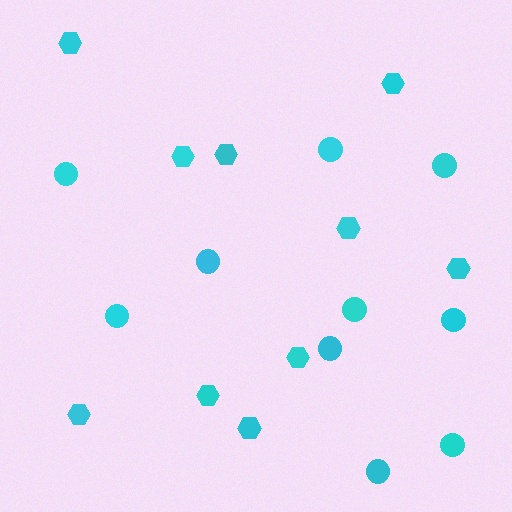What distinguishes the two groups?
There are 2 groups: one group of circles (10) and one group of hexagons (10).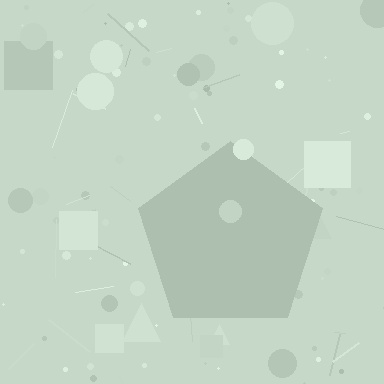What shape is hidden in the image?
A pentagon is hidden in the image.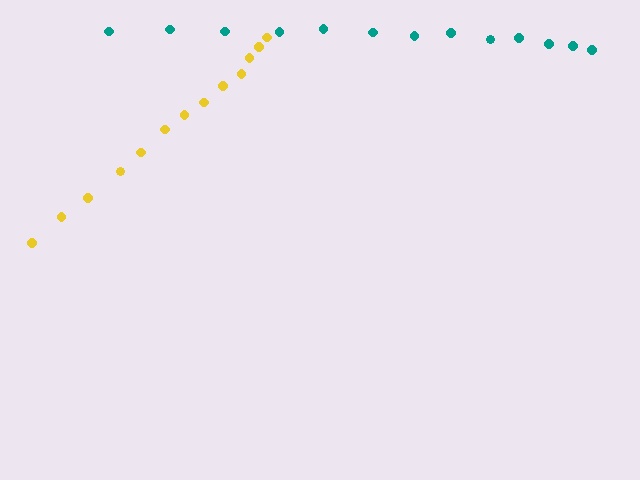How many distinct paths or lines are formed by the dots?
There are 2 distinct paths.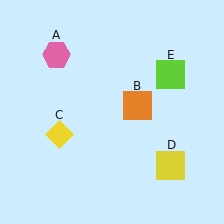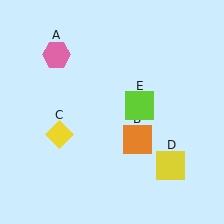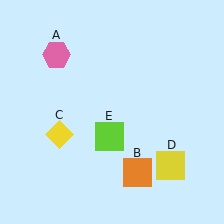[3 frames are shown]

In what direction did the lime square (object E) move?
The lime square (object E) moved down and to the left.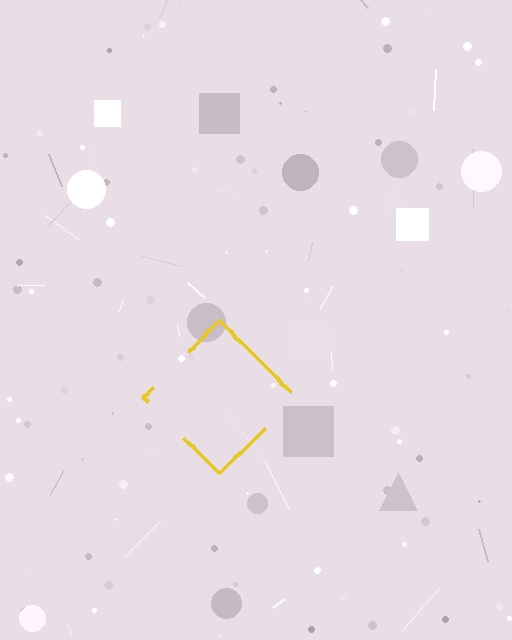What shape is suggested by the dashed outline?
The dashed outline suggests a diamond.